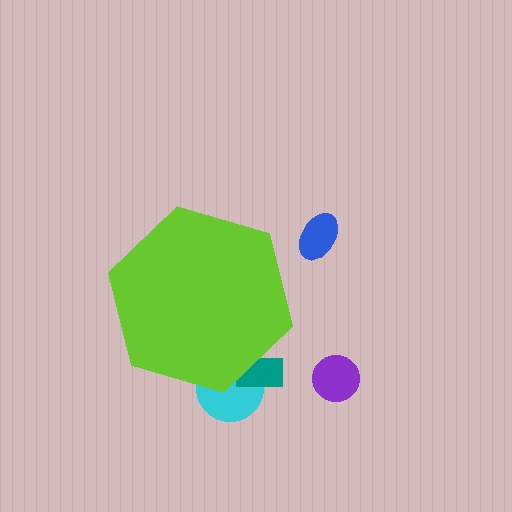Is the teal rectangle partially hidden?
Yes, the teal rectangle is partially hidden behind the lime hexagon.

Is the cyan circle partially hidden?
Yes, the cyan circle is partially hidden behind the lime hexagon.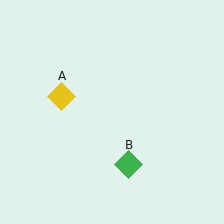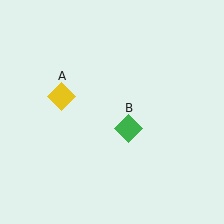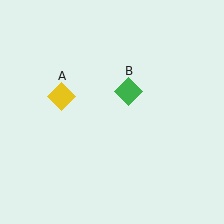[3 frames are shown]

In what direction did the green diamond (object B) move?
The green diamond (object B) moved up.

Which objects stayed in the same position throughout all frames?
Yellow diamond (object A) remained stationary.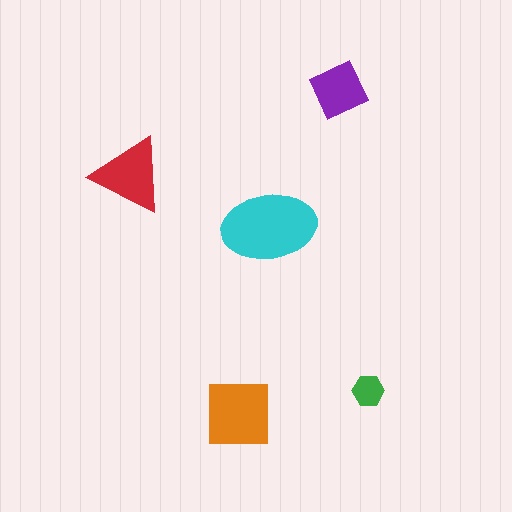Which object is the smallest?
The green hexagon.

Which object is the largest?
The cyan ellipse.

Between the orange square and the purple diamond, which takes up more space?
The orange square.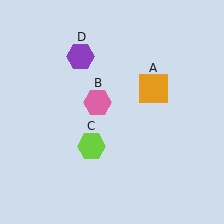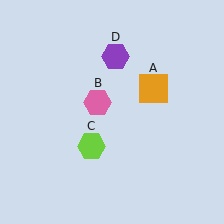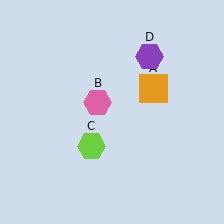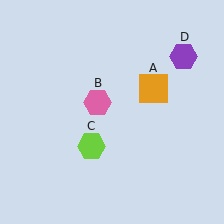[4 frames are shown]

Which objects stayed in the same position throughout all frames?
Orange square (object A) and pink hexagon (object B) and lime hexagon (object C) remained stationary.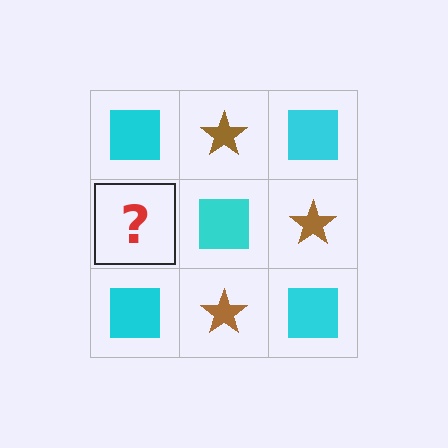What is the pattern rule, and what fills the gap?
The rule is that it alternates cyan square and brown star in a checkerboard pattern. The gap should be filled with a brown star.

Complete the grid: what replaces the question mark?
The question mark should be replaced with a brown star.